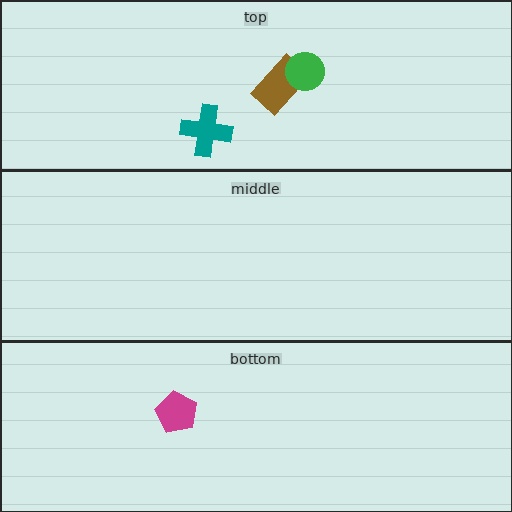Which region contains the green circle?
The top region.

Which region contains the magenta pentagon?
The bottom region.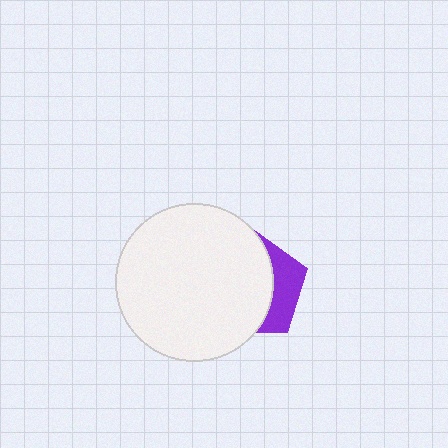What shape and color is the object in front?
The object in front is a white circle.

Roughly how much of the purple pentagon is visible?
A small part of it is visible (roughly 31%).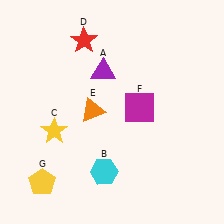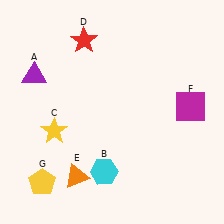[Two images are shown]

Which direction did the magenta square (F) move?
The magenta square (F) moved right.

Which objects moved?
The objects that moved are: the purple triangle (A), the orange triangle (E), the magenta square (F).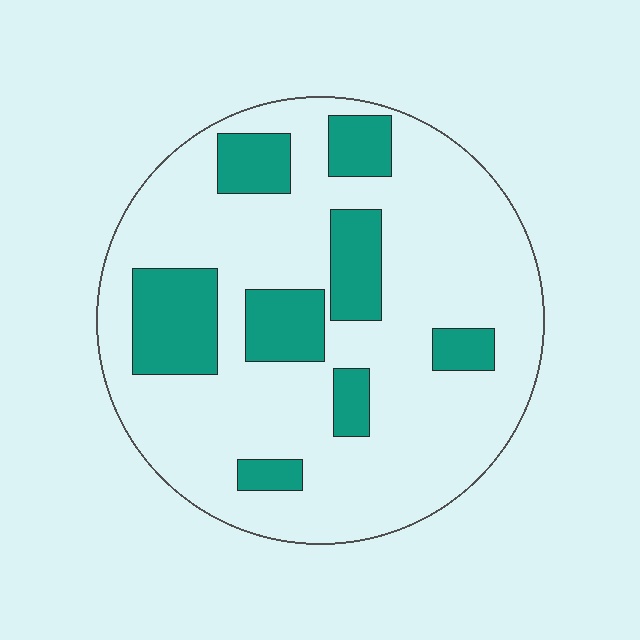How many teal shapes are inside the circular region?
8.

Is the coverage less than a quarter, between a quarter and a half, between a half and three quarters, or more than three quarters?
Less than a quarter.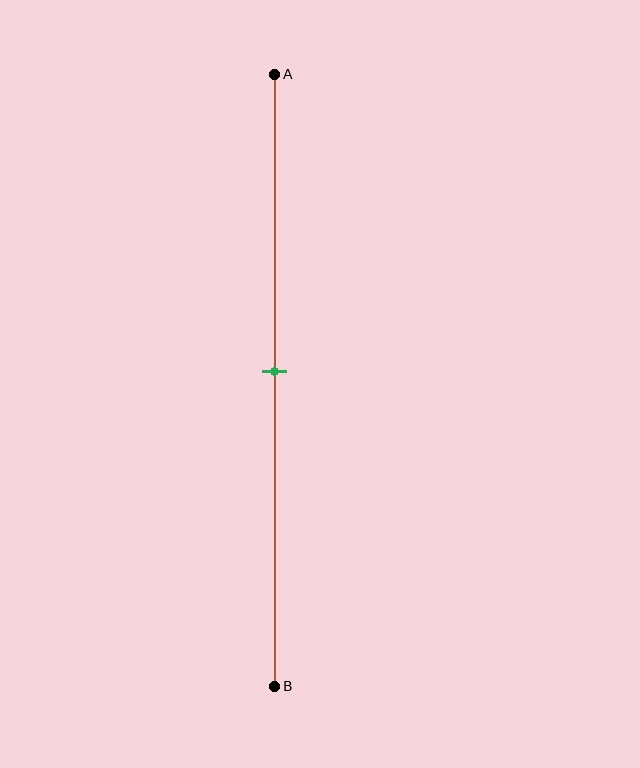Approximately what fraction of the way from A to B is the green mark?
The green mark is approximately 50% of the way from A to B.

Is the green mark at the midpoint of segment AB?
Yes, the mark is approximately at the midpoint.